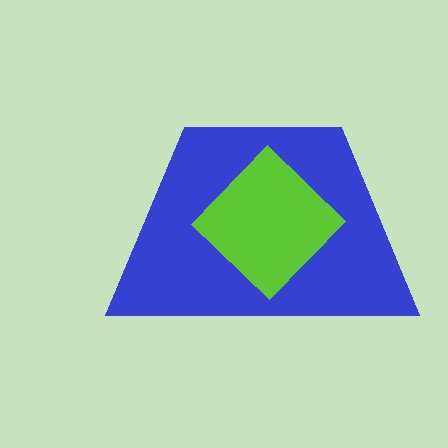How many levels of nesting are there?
2.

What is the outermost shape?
The blue trapezoid.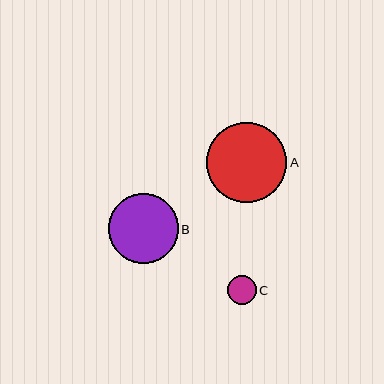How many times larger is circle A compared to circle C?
Circle A is approximately 2.8 times the size of circle C.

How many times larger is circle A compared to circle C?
Circle A is approximately 2.8 times the size of circle C.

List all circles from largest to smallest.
From largest to smallest: A, B, C.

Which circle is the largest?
Circle A is the largest with a size of approximately 80 pixels.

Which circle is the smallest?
Circle C is the smallest with a size of approximately 29 pixels.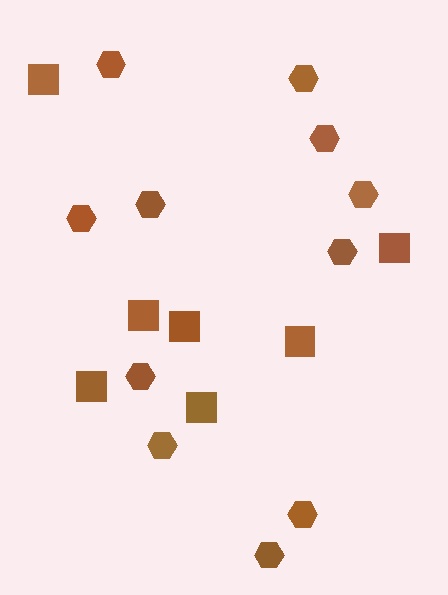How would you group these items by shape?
There are 2 groups: one group of hexagons (11) and one group of squares (7).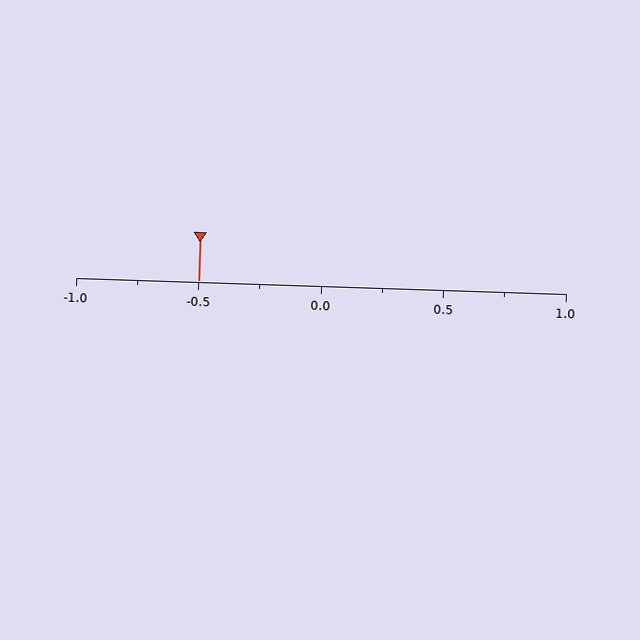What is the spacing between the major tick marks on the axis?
The major ticks are spaced 0.5 apart.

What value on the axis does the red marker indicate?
The marker indicates approximately -0.5.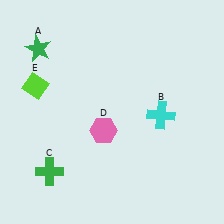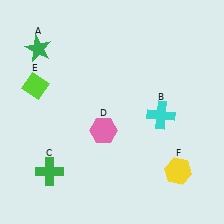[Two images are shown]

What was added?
A yellow hexagon (F) was added in Image 2.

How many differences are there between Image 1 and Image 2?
There is 1 difference between the two images.